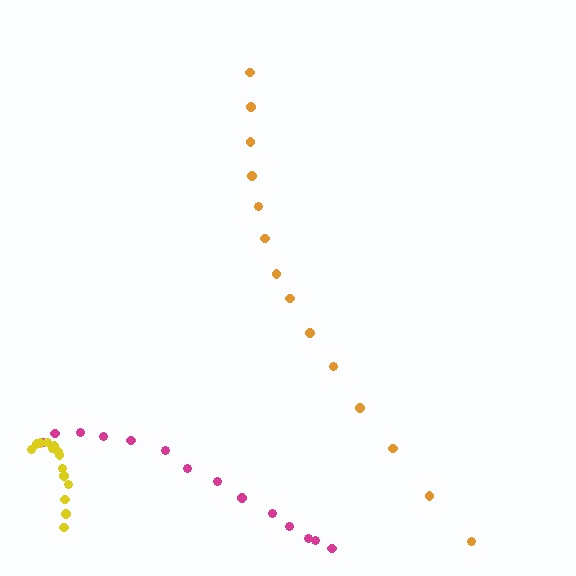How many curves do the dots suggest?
There are 3 distinct paths.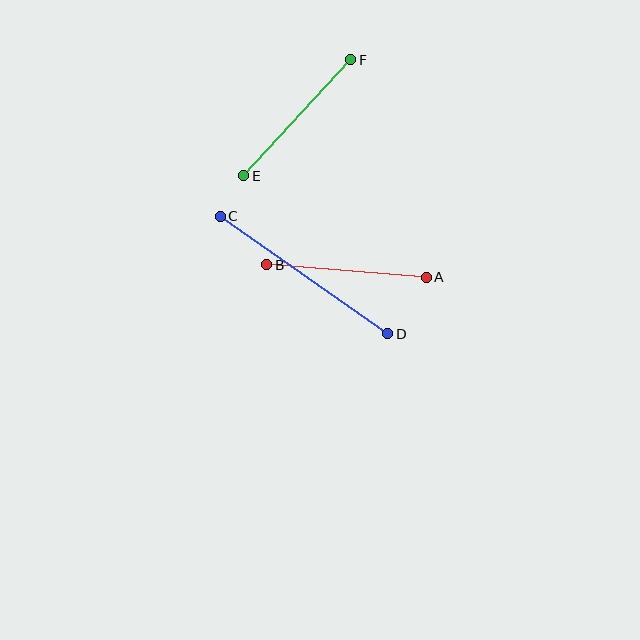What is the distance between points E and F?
The distance is approximately 157 pixels.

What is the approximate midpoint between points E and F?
The midpoint is at approximately (297, 118) pixels.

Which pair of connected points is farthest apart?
Points C and D are farthest apart.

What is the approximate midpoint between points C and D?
The midpoint is at approximately (304, 275) pixels.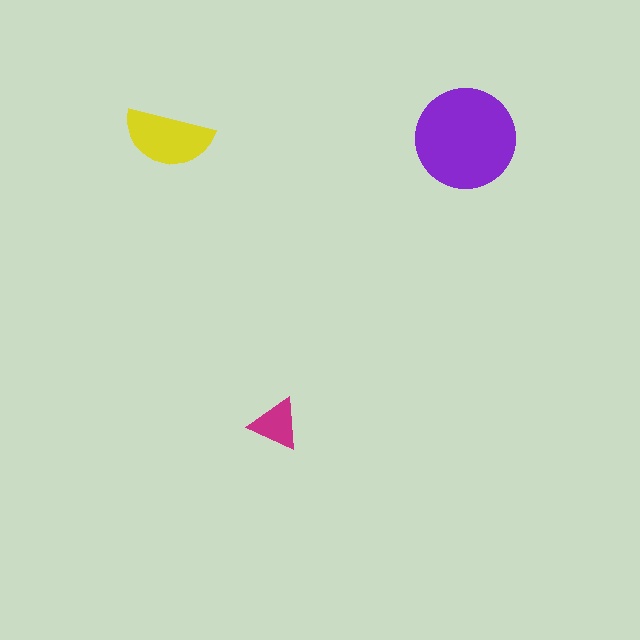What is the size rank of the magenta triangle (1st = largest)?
3rd.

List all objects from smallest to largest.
The magenta triangle, the yellow semicircle, the purple circle.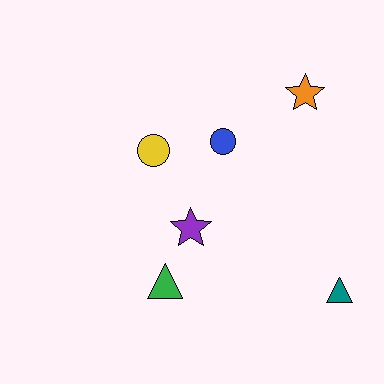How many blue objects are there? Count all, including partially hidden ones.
There is 1 blue object.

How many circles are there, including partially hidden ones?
There are 2 circles.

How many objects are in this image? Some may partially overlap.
There are 6 objects.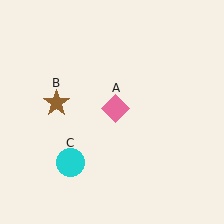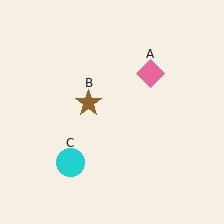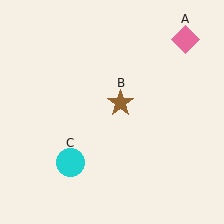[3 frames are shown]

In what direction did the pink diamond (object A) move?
The pink diamond (object A) moved up and to the right.